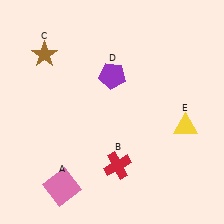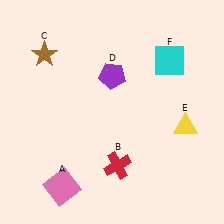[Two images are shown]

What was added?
A cyan square (F) was added in Image 2.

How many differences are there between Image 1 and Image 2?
There is 1 difference between the two images.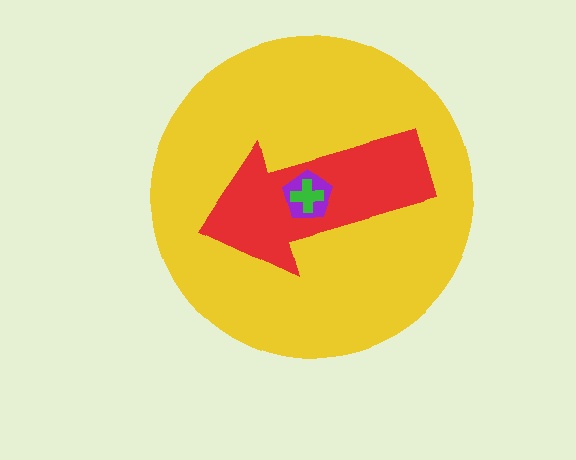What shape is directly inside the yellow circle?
The red arrow.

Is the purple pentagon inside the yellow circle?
Yes.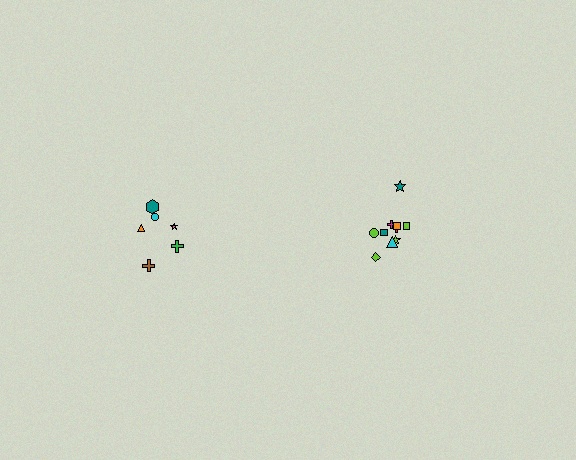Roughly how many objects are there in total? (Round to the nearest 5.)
Roughly 15 objects in total.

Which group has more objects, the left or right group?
The right group.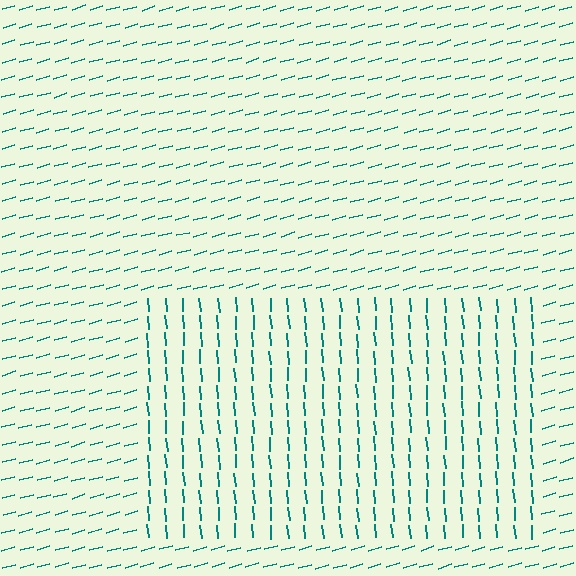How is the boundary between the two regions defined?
The boundary is defined purely by a change in line orientation (approximately 79 degrees difference). All lines are the same color and thickness.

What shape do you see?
I see a rectangle.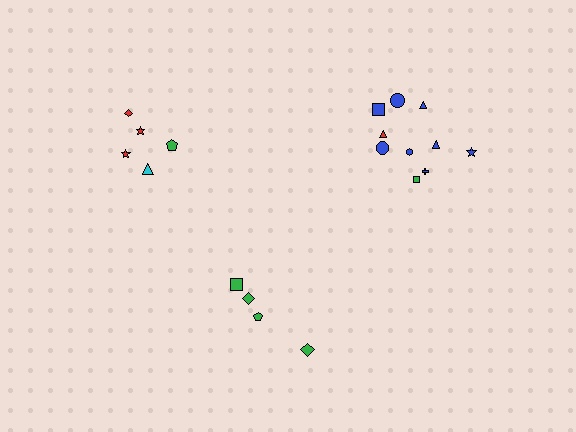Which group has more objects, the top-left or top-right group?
The top-right group.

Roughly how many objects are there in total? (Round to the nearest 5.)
Roughly 20 objects in total.